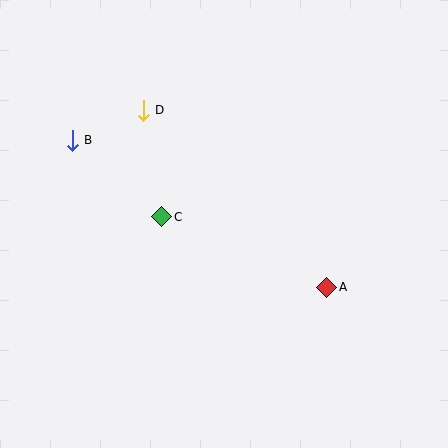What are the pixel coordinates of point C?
Point C is at (162, 217).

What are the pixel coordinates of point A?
Point A is at (327, 287).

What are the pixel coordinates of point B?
Point B is at (72, 140).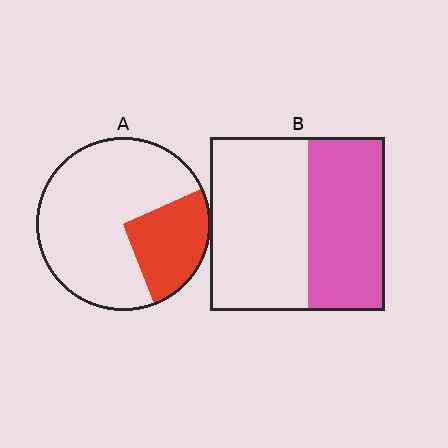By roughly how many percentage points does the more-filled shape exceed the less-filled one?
By roughly 20 percentage points (B over A).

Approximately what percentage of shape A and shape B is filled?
A is approximately 25% and B is approximately 45%.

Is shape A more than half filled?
No.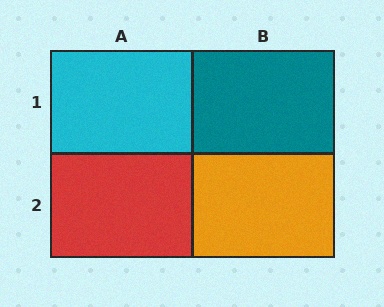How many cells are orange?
1 cell is orange.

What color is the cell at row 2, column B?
Orange.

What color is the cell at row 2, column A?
Red.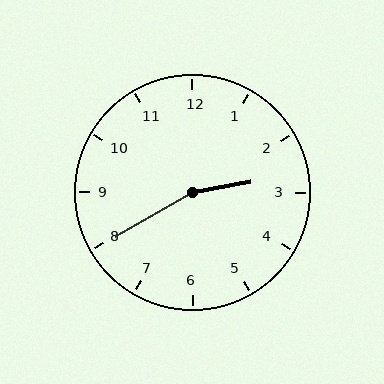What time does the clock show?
2:40.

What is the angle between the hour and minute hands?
Approximately 160 degrees.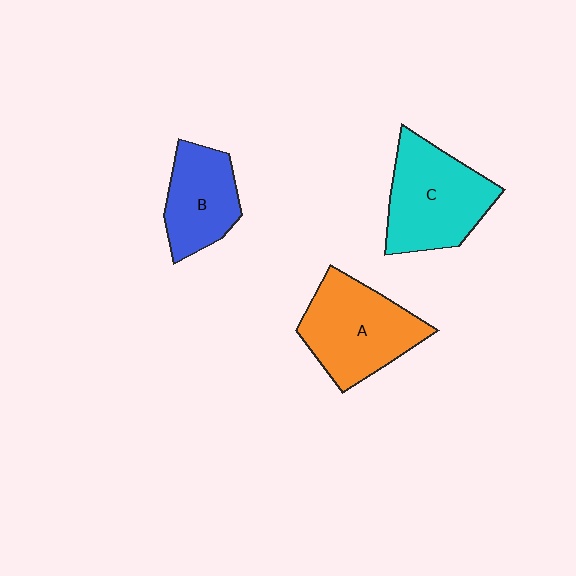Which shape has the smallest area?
Shape B (blue).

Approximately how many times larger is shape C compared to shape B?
Approximately 1.4 times.